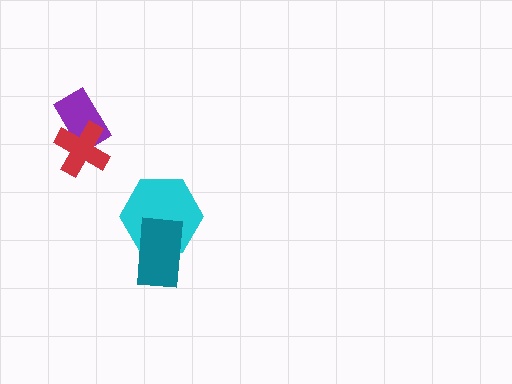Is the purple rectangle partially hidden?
Yes, it is partially covered by another shape.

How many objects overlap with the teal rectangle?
1 object overlaps with the teal rectangle.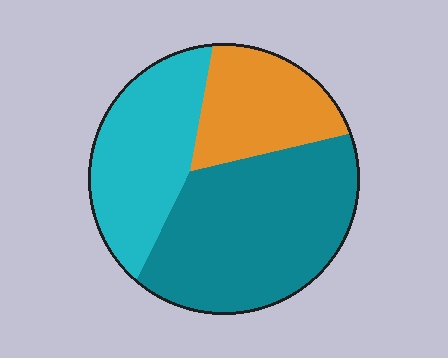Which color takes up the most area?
Teal, at roughly 50%.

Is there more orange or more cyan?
Cyan.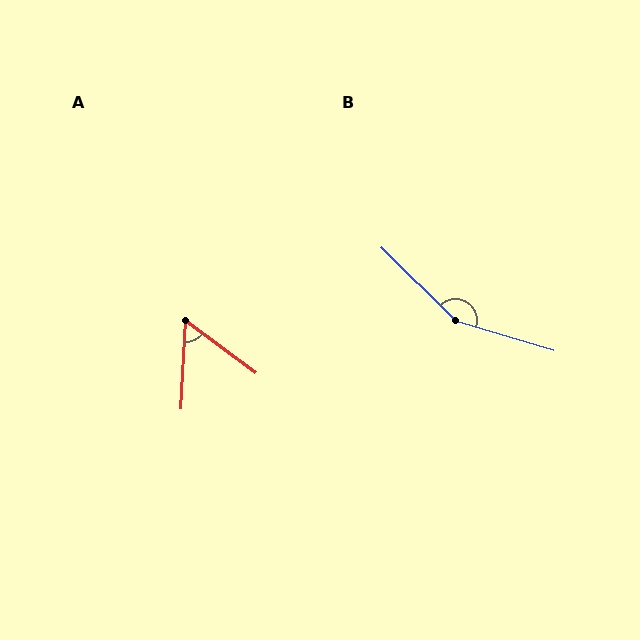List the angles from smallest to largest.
A (56°), B (152°).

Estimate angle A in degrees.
Approximately 56 degrees.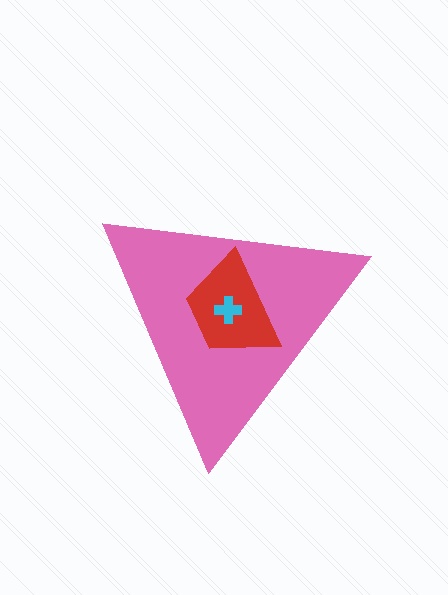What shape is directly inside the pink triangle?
The red trapezoid.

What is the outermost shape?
The pink triangle.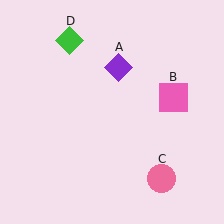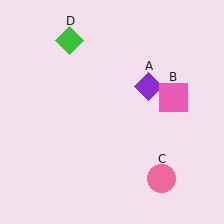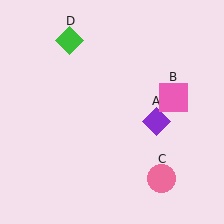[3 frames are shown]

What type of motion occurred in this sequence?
The purple diamond (object A) rotated clockwise around the center of the scene.